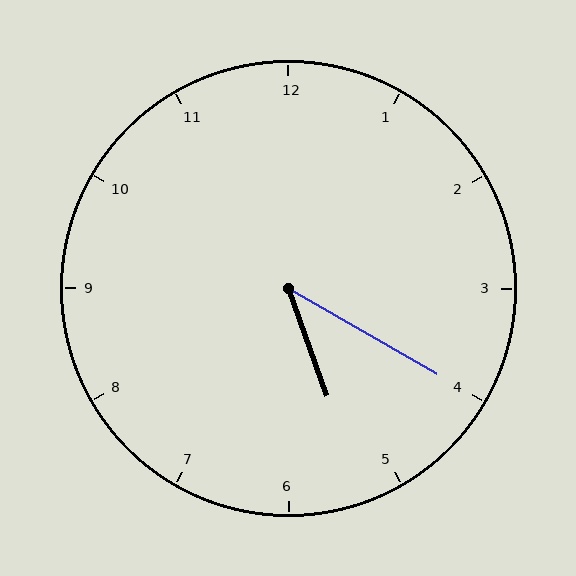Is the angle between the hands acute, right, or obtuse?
It is acute.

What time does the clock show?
5:20.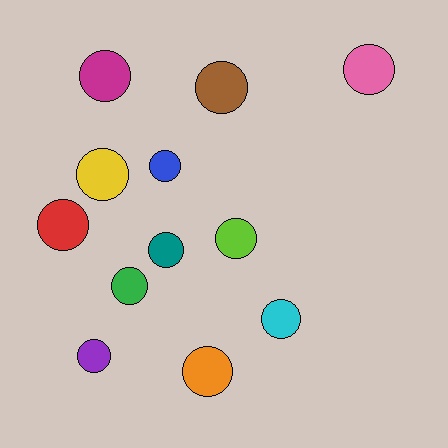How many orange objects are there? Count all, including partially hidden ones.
There is 1 orange object.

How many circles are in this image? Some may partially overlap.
There are 12 circles.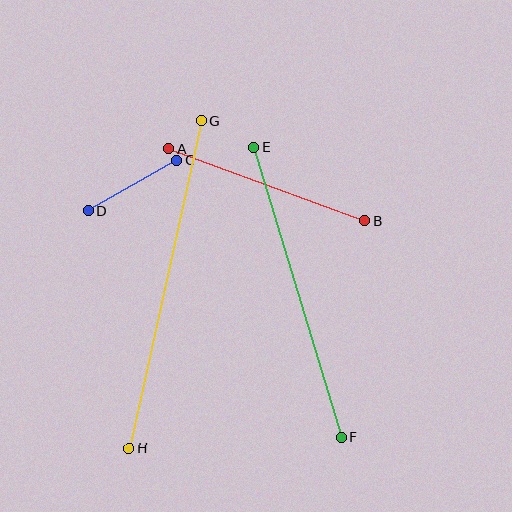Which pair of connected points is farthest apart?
Points G and H are farthest apart.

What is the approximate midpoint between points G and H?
The midpoint is at approximately (165, 284) pixels.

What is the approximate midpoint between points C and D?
The midpoint is at approximately (133, 185) pixels.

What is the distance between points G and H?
The distance is approximately 335 pixels.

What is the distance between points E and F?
The distance is approximately 303 pixels.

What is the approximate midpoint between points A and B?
The midpoint is at approximately (267, 185) pixels.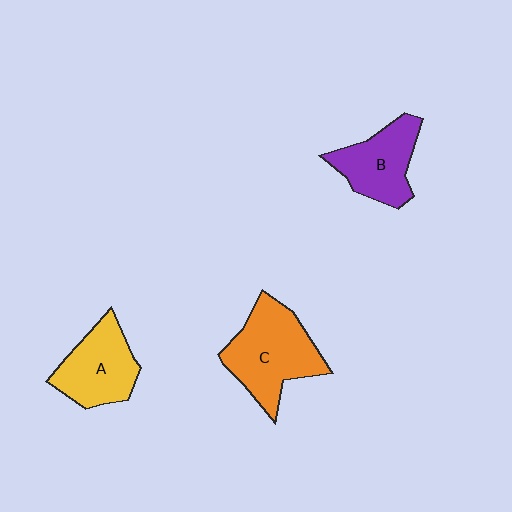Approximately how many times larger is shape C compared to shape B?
Approximately 1.4 times.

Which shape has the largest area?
Shape C (orange).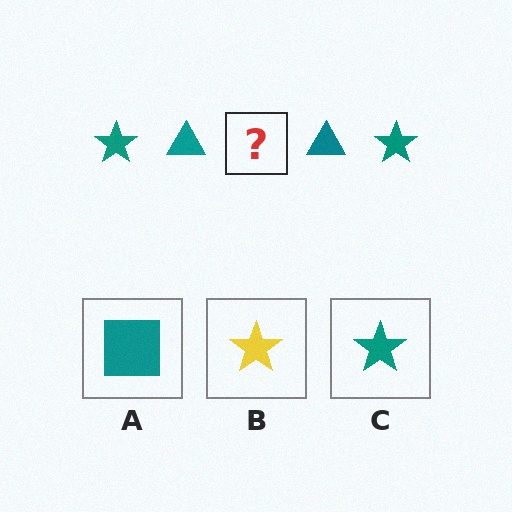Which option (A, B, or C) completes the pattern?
C.